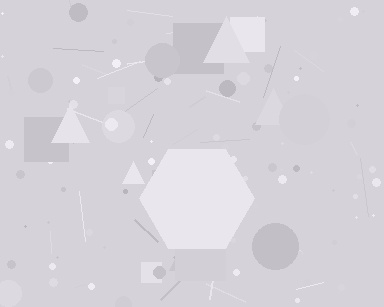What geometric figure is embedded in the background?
A hexagon is embedded in the background.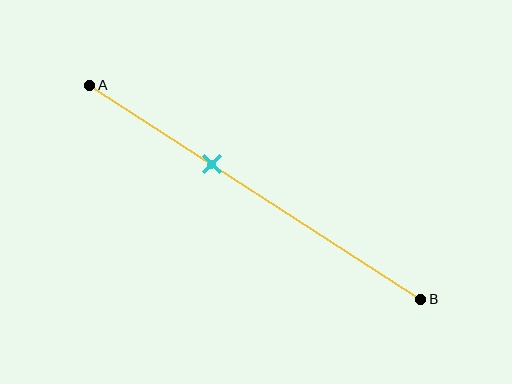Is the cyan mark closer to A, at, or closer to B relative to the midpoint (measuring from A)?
The cyan mark is closer to point A than the midpoint of segment AB.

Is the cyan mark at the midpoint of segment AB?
No, the mark is at about 35% from A, not at the 50% midpoint.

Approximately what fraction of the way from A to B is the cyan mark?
The cyan mark is approximately 35% of the way from A to B.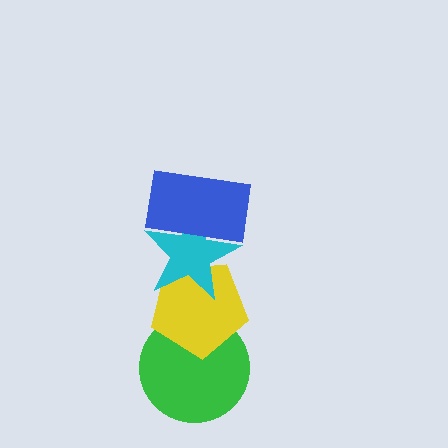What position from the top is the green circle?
The green circle is 4th from the top.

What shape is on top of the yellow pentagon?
The cyan star is on top of the yellow pentagon.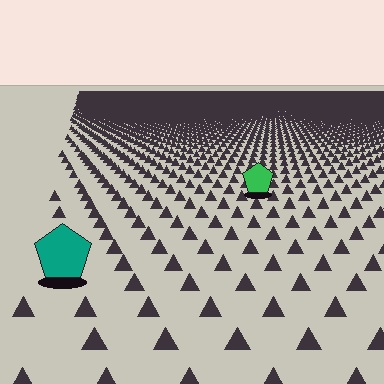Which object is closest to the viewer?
The teal pentagon is closest. The texture marks near it are larger and more spread out.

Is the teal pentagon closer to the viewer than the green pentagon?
Yes. The teal pentagon is closer — you can tell from the texture gradient: the ground texture is coarser near it.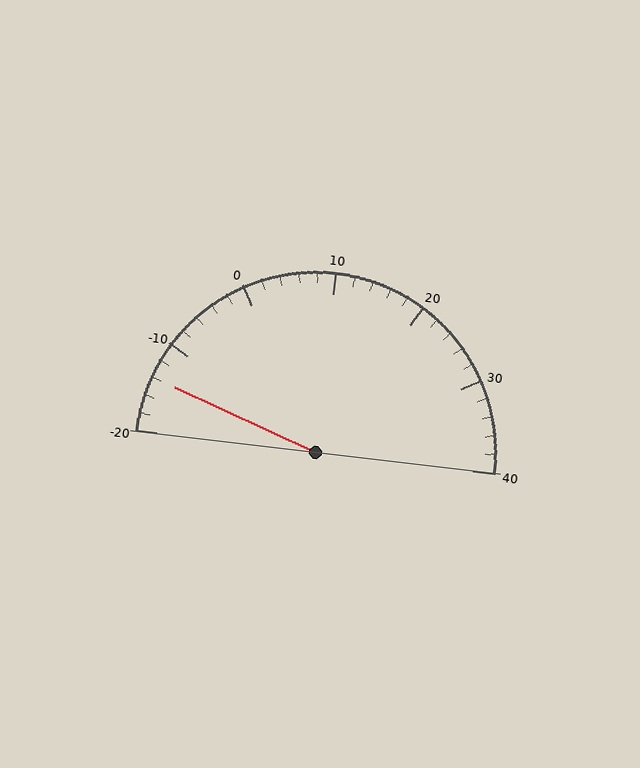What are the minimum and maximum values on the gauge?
The gauge ranges from -20 to 40.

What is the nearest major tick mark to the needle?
The nearest major tick mark is -10.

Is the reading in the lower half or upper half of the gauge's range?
The reading is in the lower half of the range (-20 to 40).